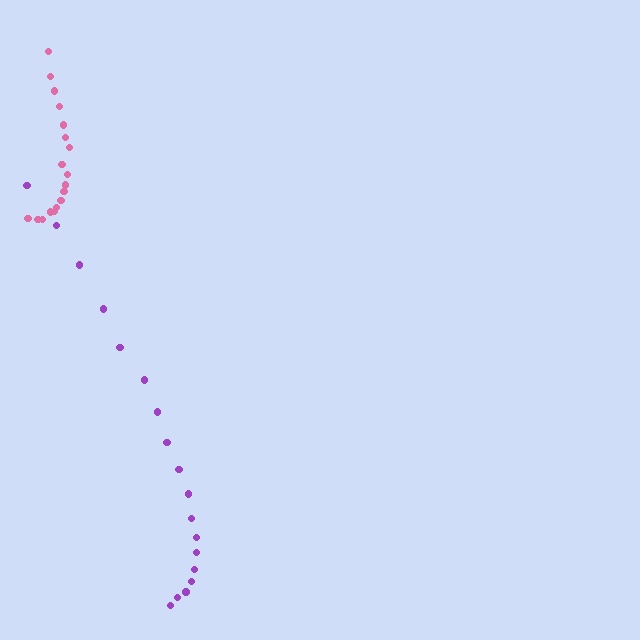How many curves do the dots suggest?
There are 2 distinct paths.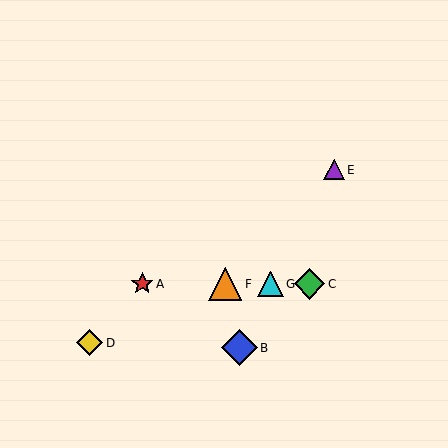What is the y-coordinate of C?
Object C is at y≈284.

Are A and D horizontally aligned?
No, A is at y≈284 and D is at y≈343.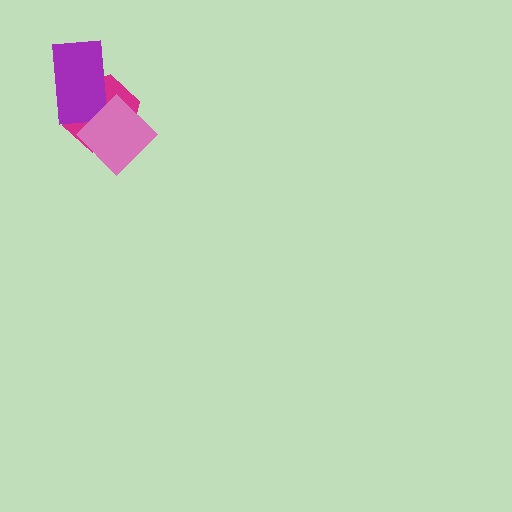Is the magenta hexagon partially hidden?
Yes, it is partially covered by another shape.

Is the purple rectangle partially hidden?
Yes, it is partially covered by another shape.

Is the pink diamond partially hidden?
No, no other shape covers it.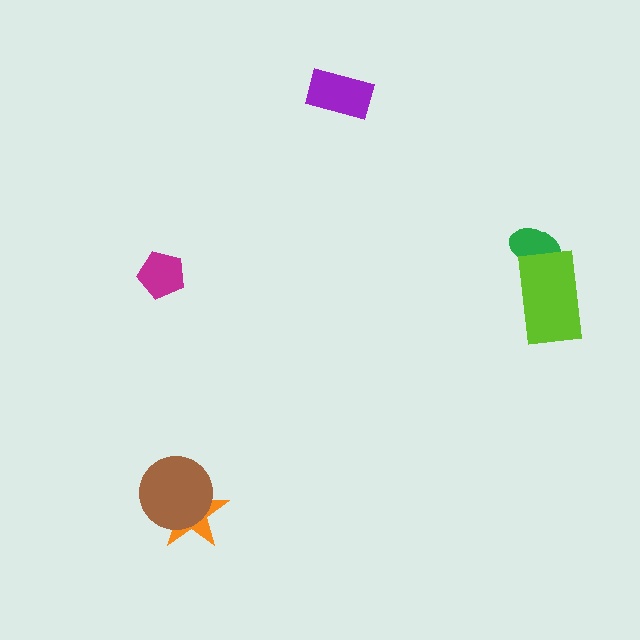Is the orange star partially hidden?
Yes, it is partially covered by another shape.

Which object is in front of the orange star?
The brown circle is in front of the orange star.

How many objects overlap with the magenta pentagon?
0 objects overlap with the magenta pentagon.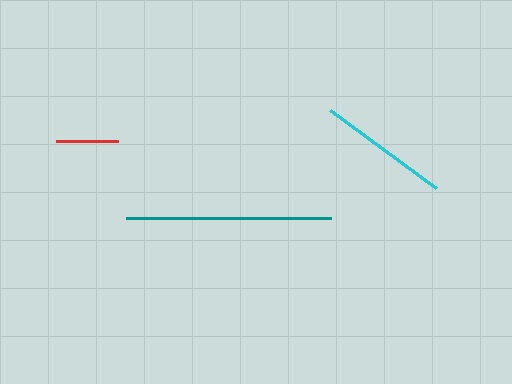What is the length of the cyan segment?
The cyan segment is approximately 132 pixels long.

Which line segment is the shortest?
The red line is the shortest at approximately 63 pixels.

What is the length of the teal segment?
The teal segment is approximately 204 pixels long.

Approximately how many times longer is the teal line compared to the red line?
The teal line is approximately 3.3 times the length of the red line.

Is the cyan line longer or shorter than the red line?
The cyan line is longer than the red line.